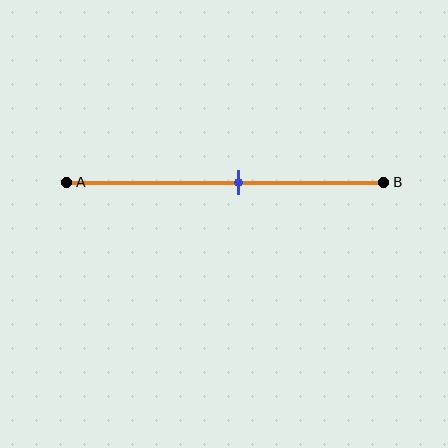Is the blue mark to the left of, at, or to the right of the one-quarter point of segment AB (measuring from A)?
The blue mark is to the right of the one-quarter point of segment AB.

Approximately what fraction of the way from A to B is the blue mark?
The blue mark is approximately 55% of the way from A to B.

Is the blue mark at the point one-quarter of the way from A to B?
No, the mark is at about 55% from A, not at the 25% one-quarter point.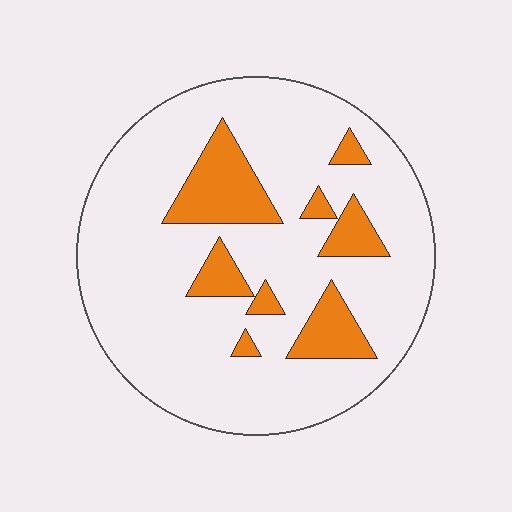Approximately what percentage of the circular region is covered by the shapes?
Approximately 15%.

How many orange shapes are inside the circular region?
8.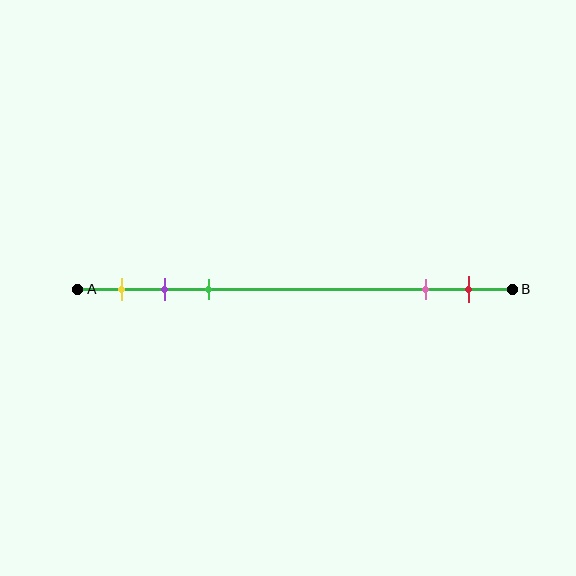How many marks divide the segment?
There are 5 marks dividing the segment.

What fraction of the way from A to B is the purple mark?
The purple mark is approximately 20% (0.2) of the way from A to B.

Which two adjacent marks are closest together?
The purple and green marks are the closest adjacent pair.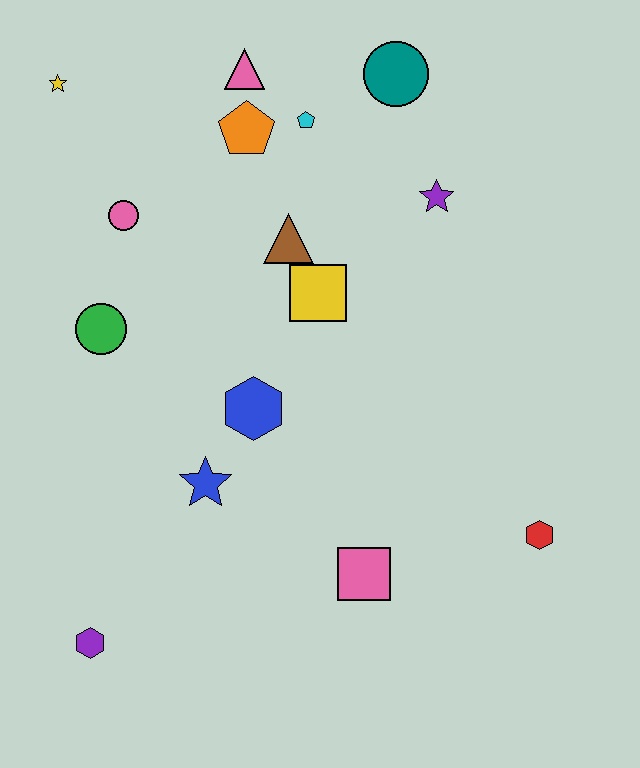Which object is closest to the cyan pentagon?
The orange pentagon is closest to the cyan pentagon.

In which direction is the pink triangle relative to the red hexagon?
The pink triangle is above the red hexagon.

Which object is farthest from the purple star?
The purple hexagon is farthest from the purple star.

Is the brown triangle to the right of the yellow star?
Yes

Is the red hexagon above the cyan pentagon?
No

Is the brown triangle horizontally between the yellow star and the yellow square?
Yes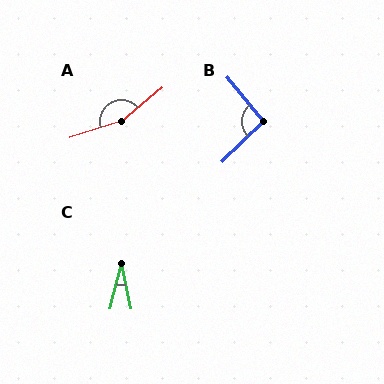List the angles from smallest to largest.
C (26°), B (94°), A (158°).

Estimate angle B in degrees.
Approximately 94 degrees.